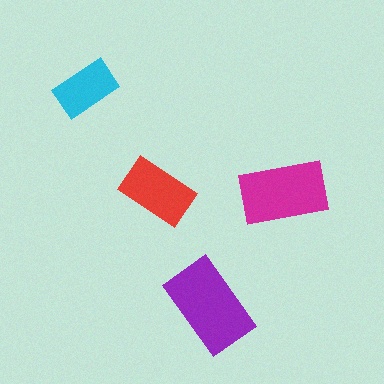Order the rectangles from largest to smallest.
the purple one, the magenta one, the red one, the cyan one.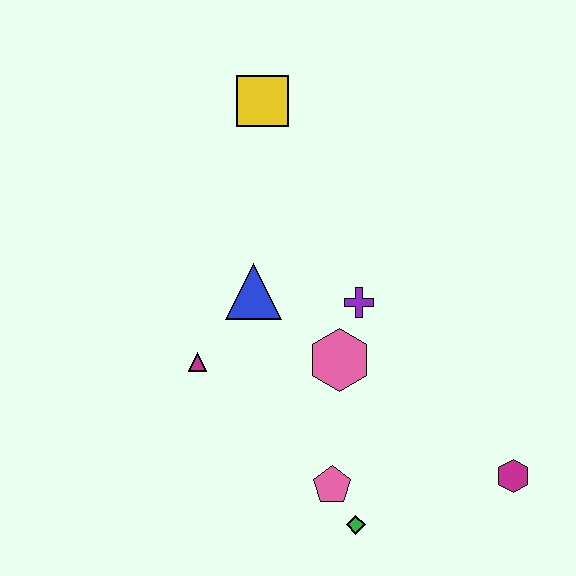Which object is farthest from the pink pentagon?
The yellow square is farthest from the pink pentagon.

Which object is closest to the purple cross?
The pink hexagon is closest to the purple cross.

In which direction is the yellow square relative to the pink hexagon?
The yellow square is above the pink hexagon.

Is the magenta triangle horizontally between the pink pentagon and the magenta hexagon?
No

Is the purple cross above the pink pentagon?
Yes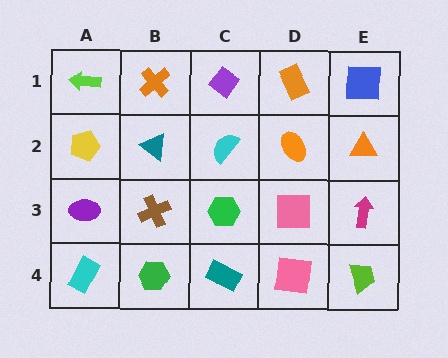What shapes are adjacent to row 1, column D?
An orange ellipse (row 2, column D), a purple diamond (row 1, column C), a blue square (row 1, column E).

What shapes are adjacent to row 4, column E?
A magenta arrow (row 3, column E), a pink square (row 4, column D).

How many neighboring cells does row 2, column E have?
3.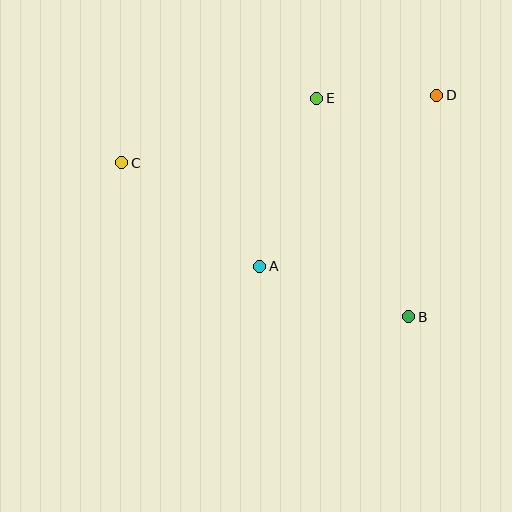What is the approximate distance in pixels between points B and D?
The distance between B and D is approximately 223 pixels.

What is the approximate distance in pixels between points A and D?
The distance between A and D is approximately 246 pixels.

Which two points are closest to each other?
Points D and E are closest to each other.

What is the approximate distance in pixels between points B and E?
The distance between B and E is approximately 237 pixels.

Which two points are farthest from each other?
Points B and C are farthest from each other.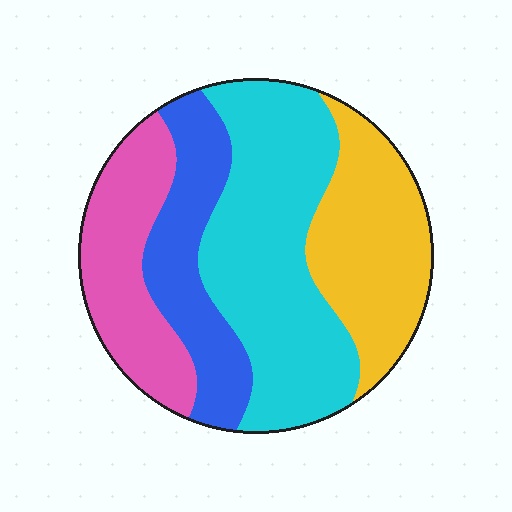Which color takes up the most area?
Cyan, at roughly 40%.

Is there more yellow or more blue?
Yellow.